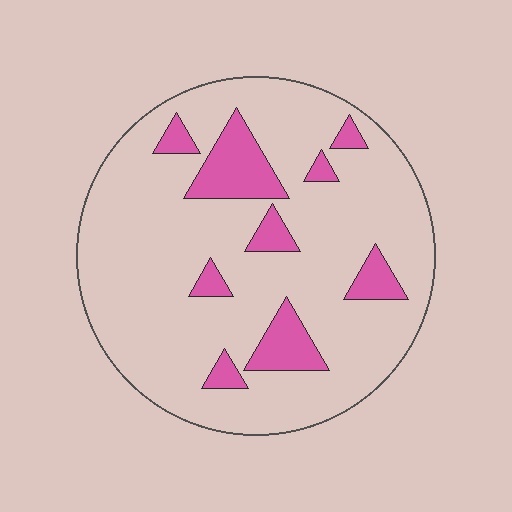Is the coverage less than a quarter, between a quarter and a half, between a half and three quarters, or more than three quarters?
Less than a quarter.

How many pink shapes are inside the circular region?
9.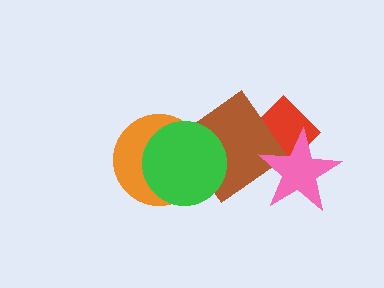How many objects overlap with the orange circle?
2 objects overlap with the orange circle.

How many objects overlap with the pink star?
2 objects overlap with the pink star.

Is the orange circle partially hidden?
Yes, it is partially covered by another shape.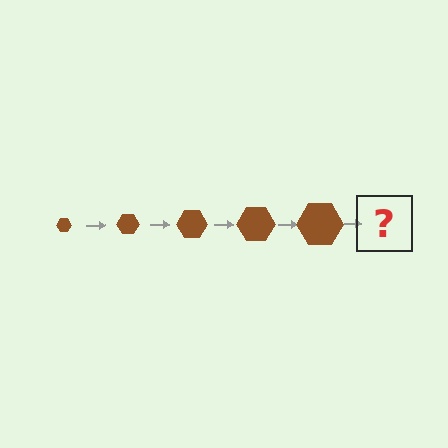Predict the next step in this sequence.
The next step is a brown hexagon, larger than the previous one.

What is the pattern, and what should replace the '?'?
The pattern is that the hexagon gets progressively larger each step. The '?' should be a brown hexagon, larger than the previous one.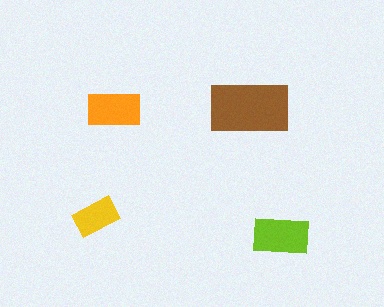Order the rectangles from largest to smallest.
the brown one, the lime one, the orange one, the yellow one.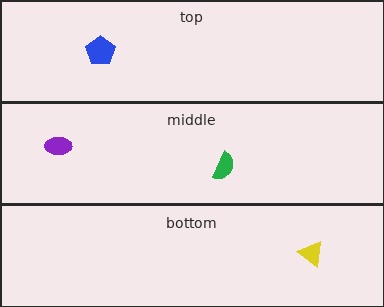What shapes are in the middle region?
The green semicircle, the purple ellipse.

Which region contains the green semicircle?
The middle region.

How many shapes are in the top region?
1.